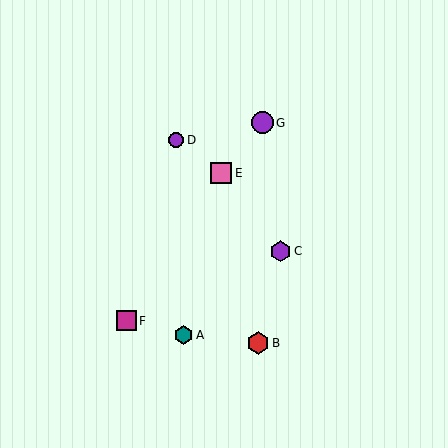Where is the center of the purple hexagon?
The center of the purple hexagon is at (281, 251).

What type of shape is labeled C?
Shape C is a purple hexagon.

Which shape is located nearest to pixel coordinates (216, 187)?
The pink square (labeled E) at (221, 173) is nearest to that location.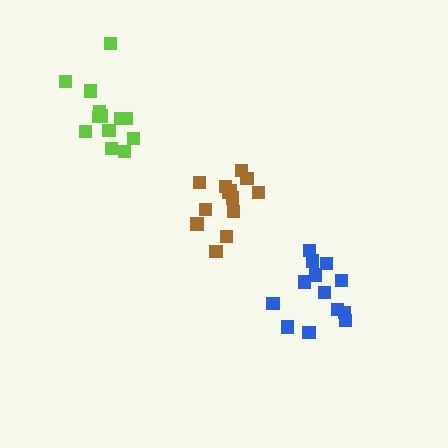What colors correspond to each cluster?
The clusters are colored: brown, blue, lime.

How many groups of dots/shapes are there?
There are 3 groups.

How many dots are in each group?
Group 1: 13 dots, Group 2: 13 dots, Group 3: 13 dots (39 total).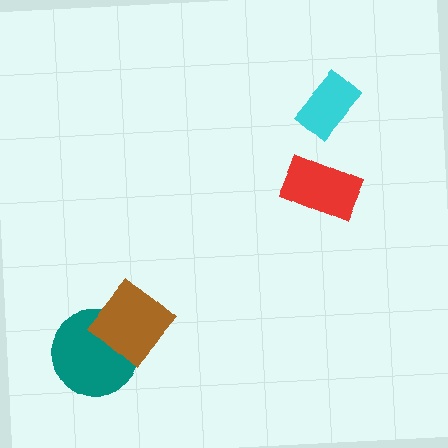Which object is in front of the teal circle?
The brown diamond is in front of the teal circle.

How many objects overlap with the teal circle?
1 object overlaps with the teal circle.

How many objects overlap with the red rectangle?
0 objects overlap with the red rectangle.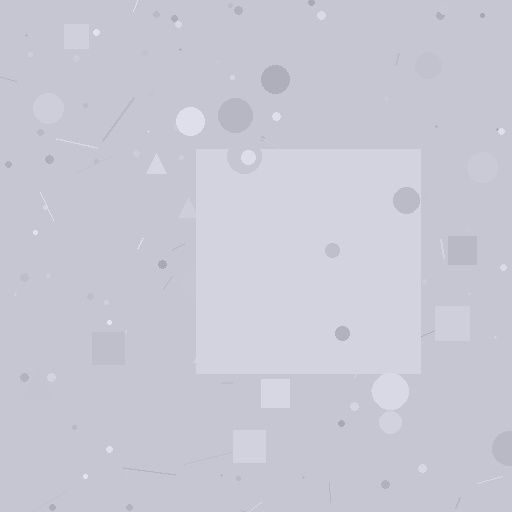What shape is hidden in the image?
A square is hidden in the image.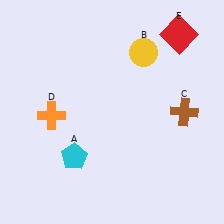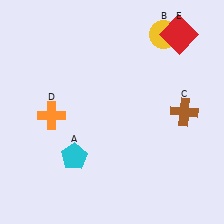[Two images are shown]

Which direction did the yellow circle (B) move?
The yellow circle (B) moved right.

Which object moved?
The yellow circle (B) moved right.